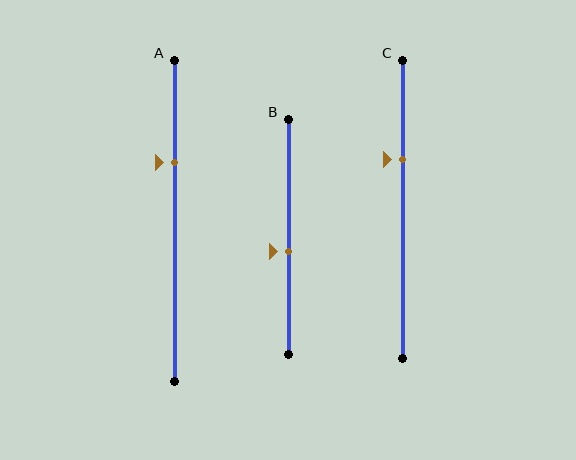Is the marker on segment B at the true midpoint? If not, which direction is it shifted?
No, the marker on segment B is shifted downward by about 6% of the segment length.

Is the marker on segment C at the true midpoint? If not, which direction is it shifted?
No, the marker on segment C is shifted upward by about 17% of the segment length.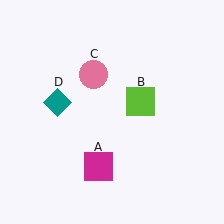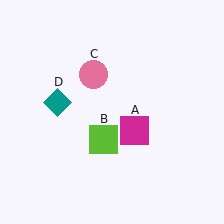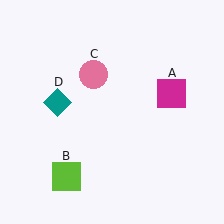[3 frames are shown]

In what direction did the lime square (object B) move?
The lime square (object B) moved down and to the left.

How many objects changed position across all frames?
2 objects changed position: magenta square (object A), lime square (object B).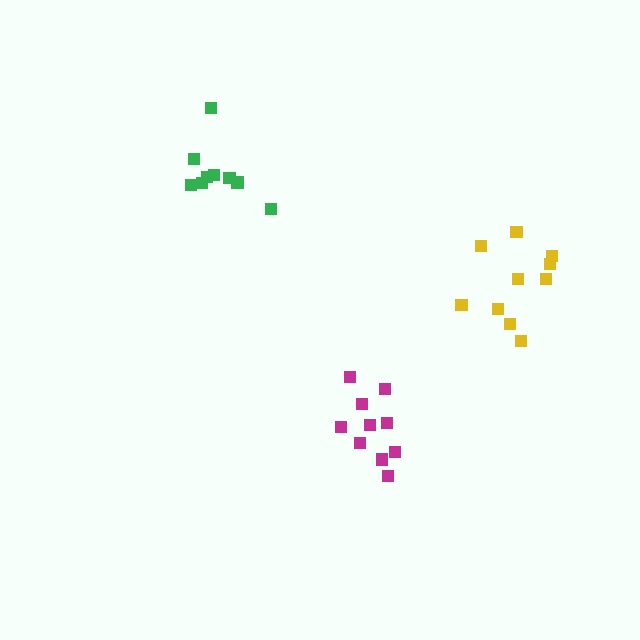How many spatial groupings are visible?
There are 3 spatial groupings.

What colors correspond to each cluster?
The clusters are colored: magenta, green, yellow.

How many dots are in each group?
Group 1: 10 dots, Group 2: 9 dots, Group 3: 10 dots (29 total).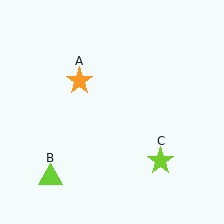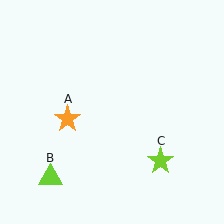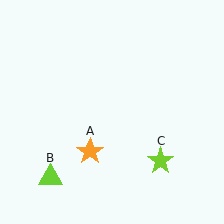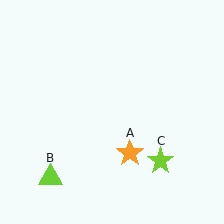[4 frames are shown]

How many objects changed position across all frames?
1 object changed position: orange star (object A).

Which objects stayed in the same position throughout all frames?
Lime triangle (object B) and lime star (object C) remained stationary.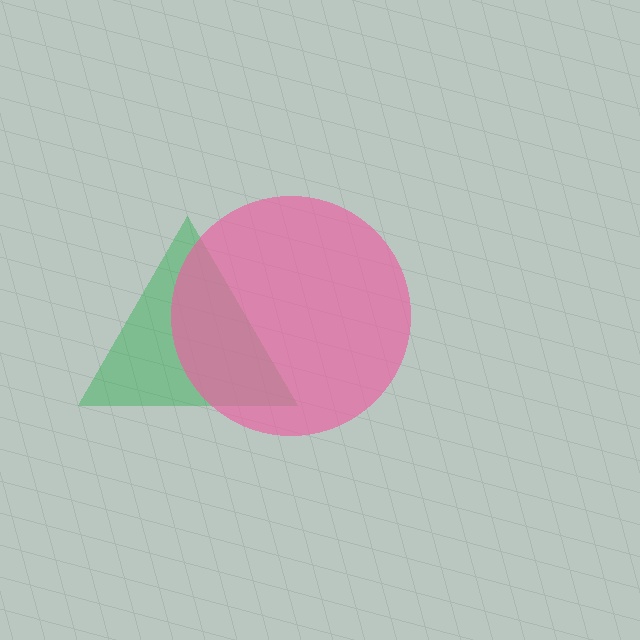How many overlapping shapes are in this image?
There are 2 overlapping shapes in the image.